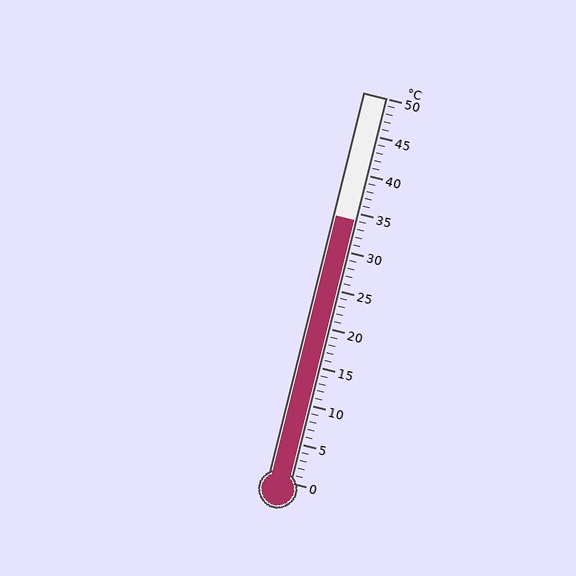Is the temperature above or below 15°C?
The temperature is above 15°C.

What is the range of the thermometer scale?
The thermometer scale ranges from 0°C to 50°C.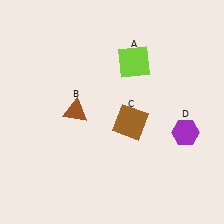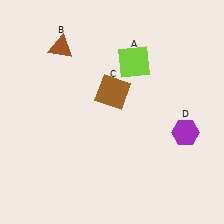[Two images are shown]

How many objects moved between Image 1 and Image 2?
2 objects moved between the two images.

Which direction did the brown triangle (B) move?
The brown triangle (B) moved up.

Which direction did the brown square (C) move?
The brown square (C) moved up.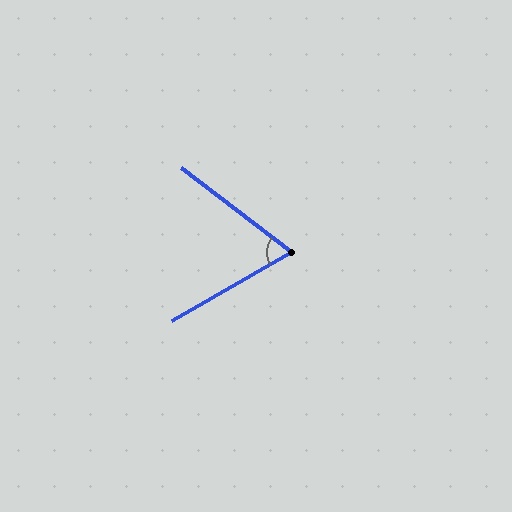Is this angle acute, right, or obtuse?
It is acute.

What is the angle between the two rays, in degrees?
Approximately 67 degrees.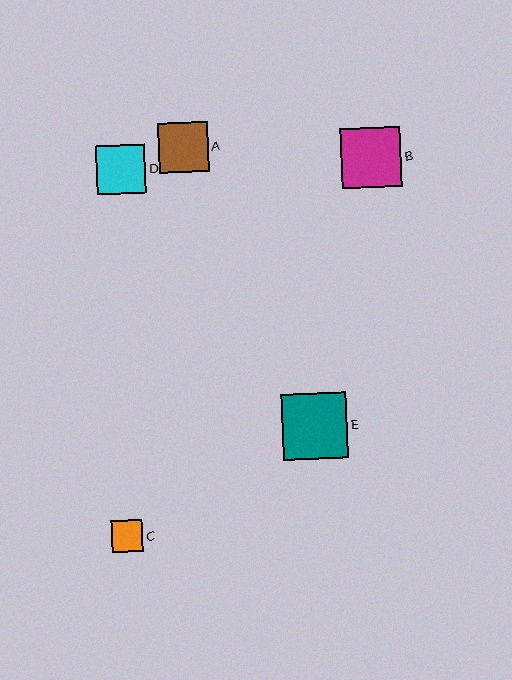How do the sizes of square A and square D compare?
Square A and square D are approximately the same size.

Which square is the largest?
Square E is the largest with a size of approximately 65 pixels.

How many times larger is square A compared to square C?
Square A is approximately 1.6 times the size of square C.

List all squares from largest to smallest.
From largest to smallest: E, B, A, D, C.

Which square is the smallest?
Square C is the smallest with a size of approximately 32 pixels.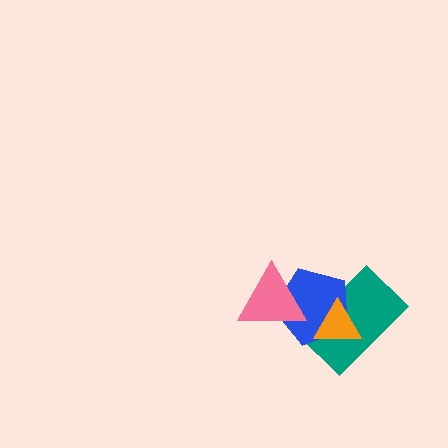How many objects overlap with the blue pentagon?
3 objects overlap with the blue pentagon.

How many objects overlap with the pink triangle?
1 object overlaps with the pink triangle.